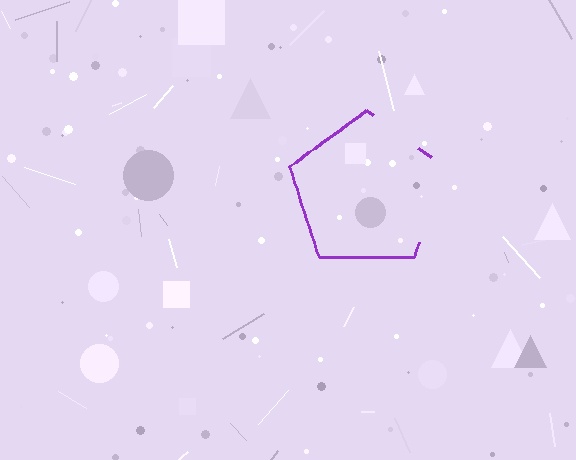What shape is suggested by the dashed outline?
The dashed outline suggests a pentagon.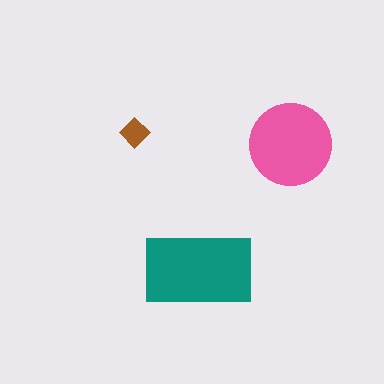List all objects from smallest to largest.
The brown diamond, the pink circle, the teal rectangle.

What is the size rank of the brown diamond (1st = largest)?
3rd.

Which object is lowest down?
The teal rectangle is bottommost.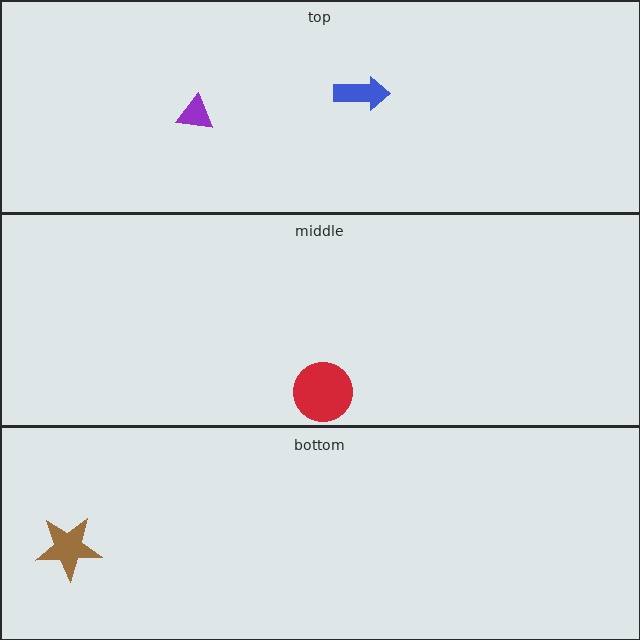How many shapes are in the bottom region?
1.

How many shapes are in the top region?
2.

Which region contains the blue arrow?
The top region.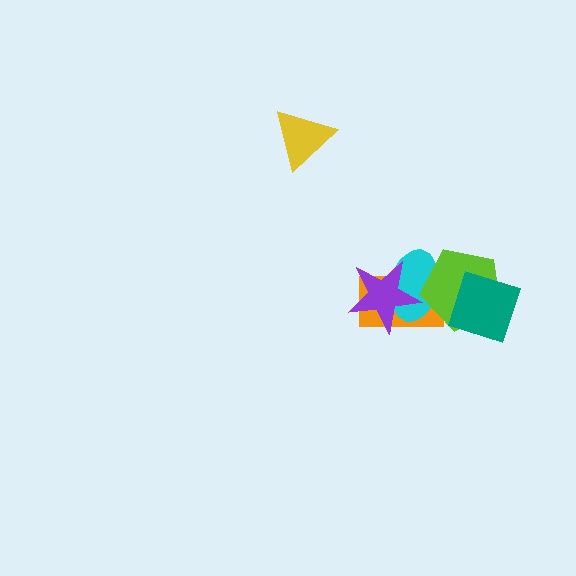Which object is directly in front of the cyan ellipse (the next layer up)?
The lime pentagon is directly in front of the cyan ellipse.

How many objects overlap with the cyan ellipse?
3 objects overlap with the cyan ellipse.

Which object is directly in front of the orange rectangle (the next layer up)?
The cyan ellipse is directly in front of the orange rectangle.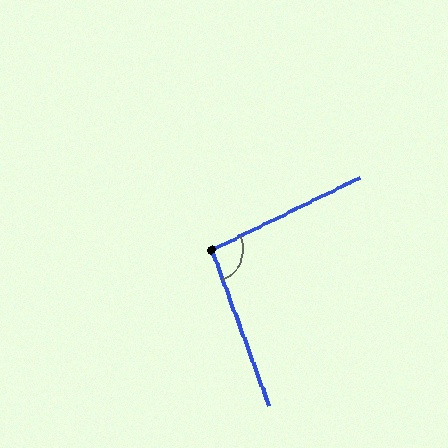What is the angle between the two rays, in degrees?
Approximately 96 degrees.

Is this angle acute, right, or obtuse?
It is obtuse.